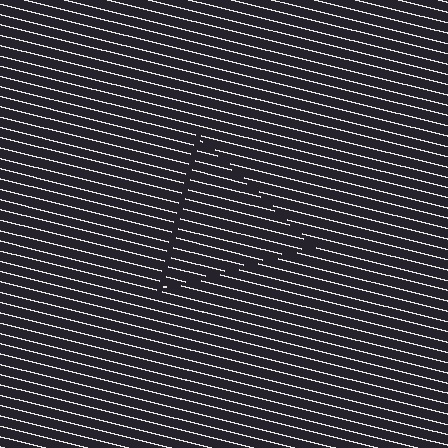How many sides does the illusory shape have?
3 sides — the line-ends trace a triangle.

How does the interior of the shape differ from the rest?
The interior of the shape contains the same grating, shifted by half a period — the contour is defined by the phase discontinuity where line-ends from the inner and outer gratings abut.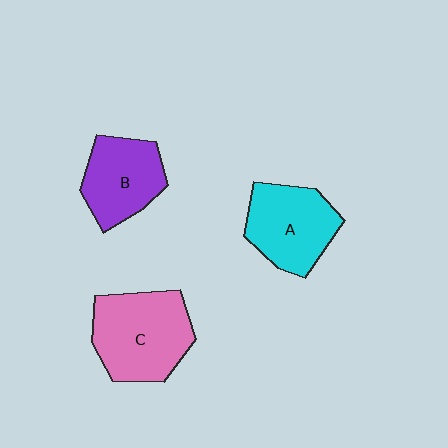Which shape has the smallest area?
Shape B (purple).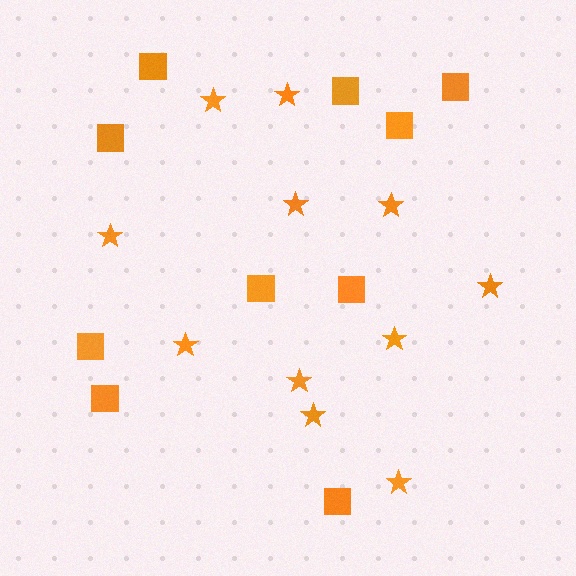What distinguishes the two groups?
There are 2 groups: one group of squares (10) and one group of stars (11).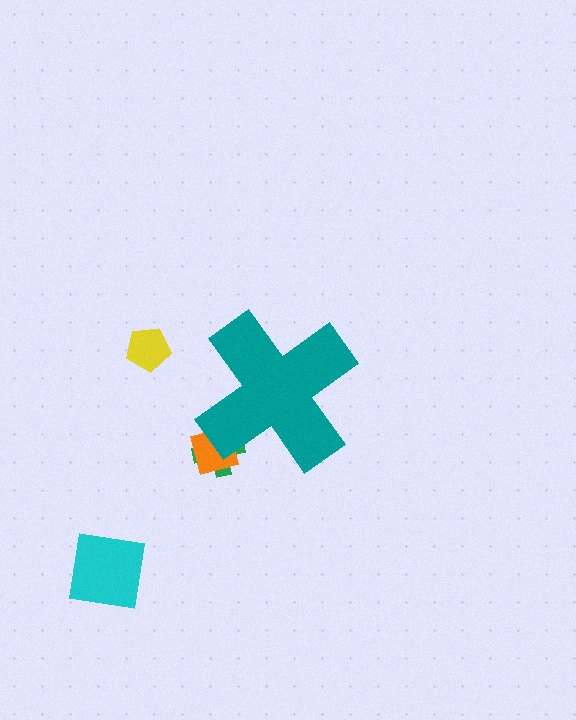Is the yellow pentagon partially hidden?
No, the yellow pentagon is fully visible.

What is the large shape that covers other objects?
A teal cross.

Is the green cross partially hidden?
Yes, the green cross is partially hidden behind the teal cross.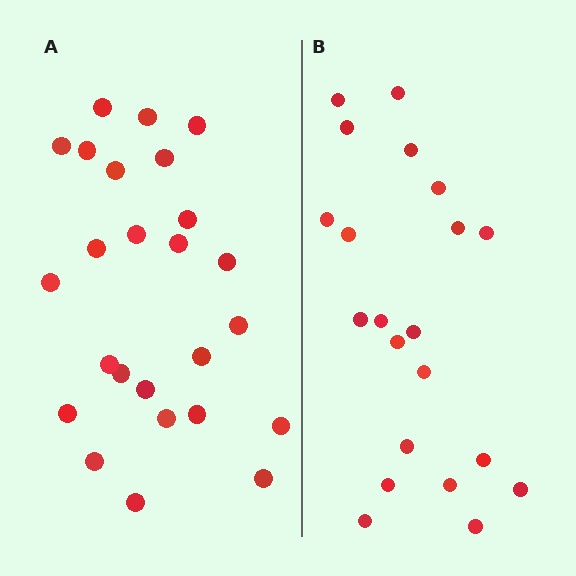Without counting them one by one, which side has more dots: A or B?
Region A (the left region) has more dots.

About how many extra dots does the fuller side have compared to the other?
Region A has about 4 more dots than region B.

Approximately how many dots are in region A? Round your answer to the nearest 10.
About 20 dots. (The exact count is 25, which rounds to 20.)